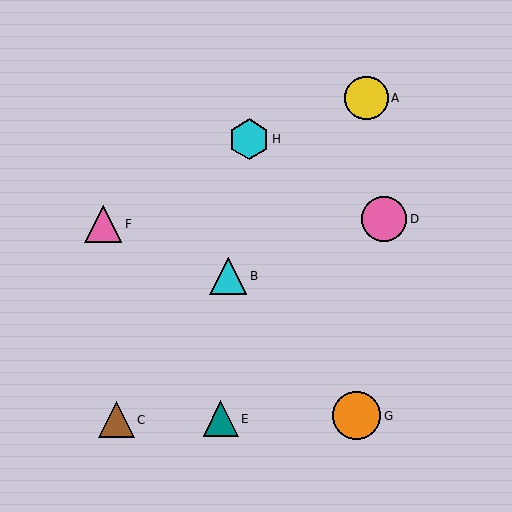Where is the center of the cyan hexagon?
The center of the cyan hexagon is at (249, 139).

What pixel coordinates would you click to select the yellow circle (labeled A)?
Click at (367, 98) to select the yellow circle A.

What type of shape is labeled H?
Shape H is a cyan hexagon.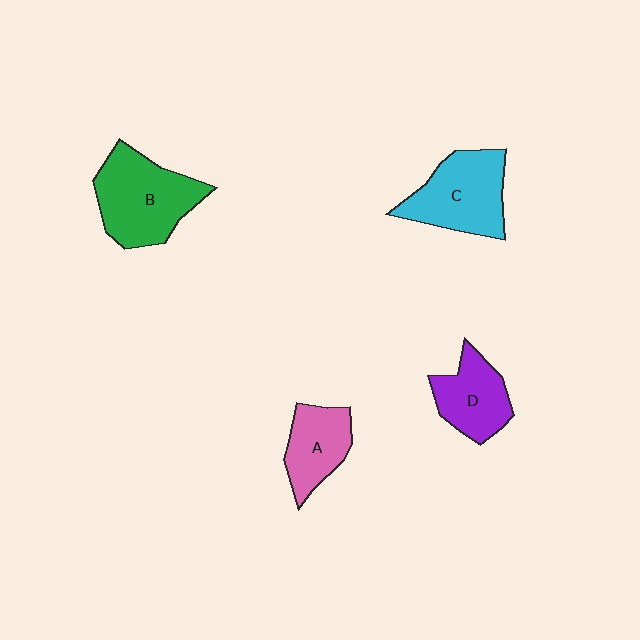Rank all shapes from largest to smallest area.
From largest to smallest: B (green), C (cyan), D (purple), A (pink).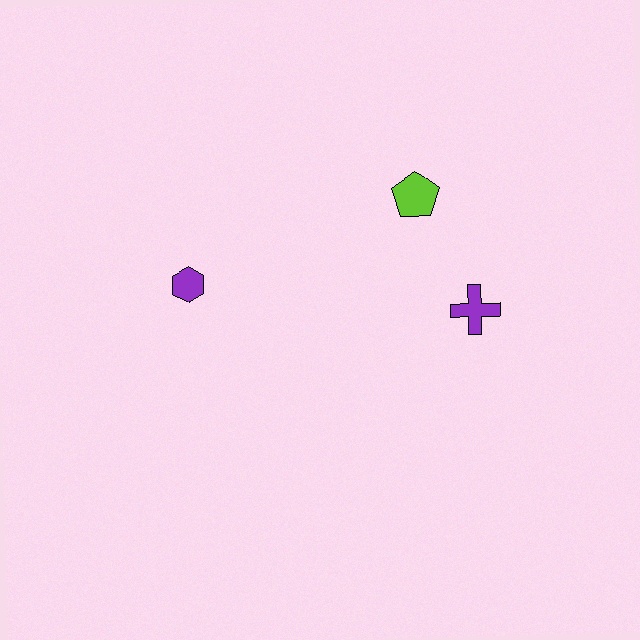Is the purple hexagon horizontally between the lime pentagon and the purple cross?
No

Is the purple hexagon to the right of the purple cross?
No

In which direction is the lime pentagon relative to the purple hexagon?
The lime pentagon is to the right of the purple hexagon.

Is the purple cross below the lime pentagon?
Yes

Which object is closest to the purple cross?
The lime pentagon is closest to the purple cross.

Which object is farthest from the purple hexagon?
The purple cross is farthest from the purple hexagon.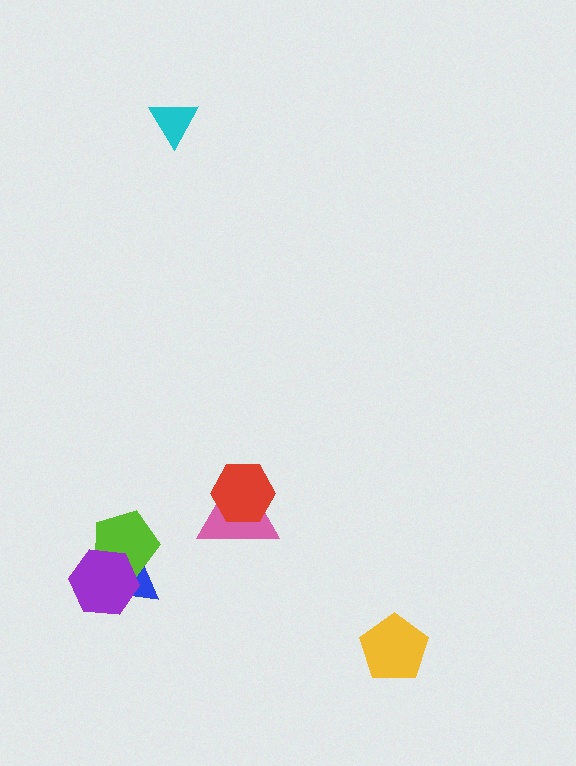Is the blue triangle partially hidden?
Yes, it is partially covered by another shape.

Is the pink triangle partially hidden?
Yes, it is partially covered by another shape.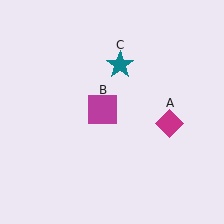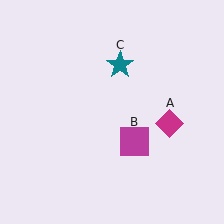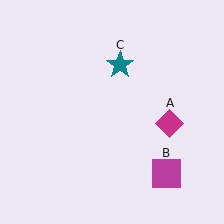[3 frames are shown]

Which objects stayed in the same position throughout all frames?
Magenta diamond (object A) and teal star (object C) remained stationary.